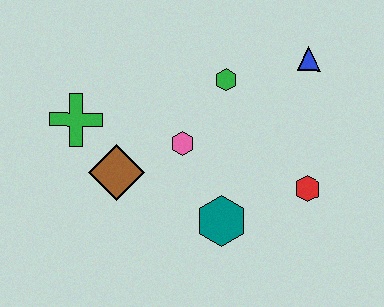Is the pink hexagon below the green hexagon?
Yes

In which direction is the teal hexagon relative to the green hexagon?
The teal hexagon is below the green hexagon.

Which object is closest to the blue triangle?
The green hexagon is closest to the blue triangle.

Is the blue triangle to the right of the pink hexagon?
Yes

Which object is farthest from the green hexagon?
The green cross is farthest from the green hexagon.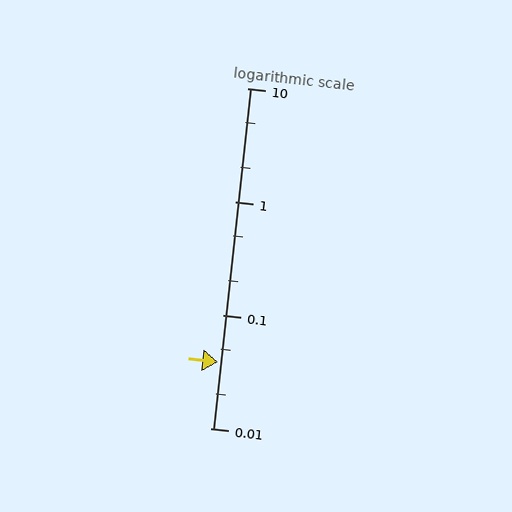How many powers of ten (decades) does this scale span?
The scale spans 3 decades, from 0.01 to 10.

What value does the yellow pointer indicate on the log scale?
The pointer indicates approximately 0.038.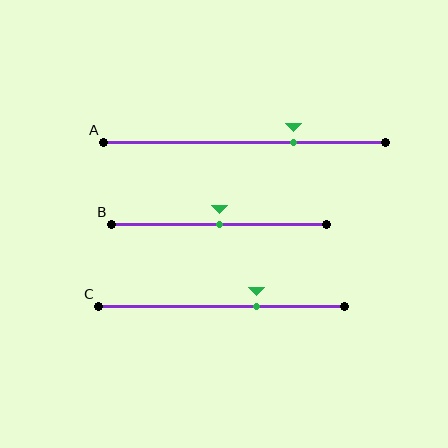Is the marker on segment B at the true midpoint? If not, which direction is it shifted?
Yes, the marker on segment B is at the true midpoint.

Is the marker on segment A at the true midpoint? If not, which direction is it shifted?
No, the marker on segment A is shifted to the right by about 17% of the segment length.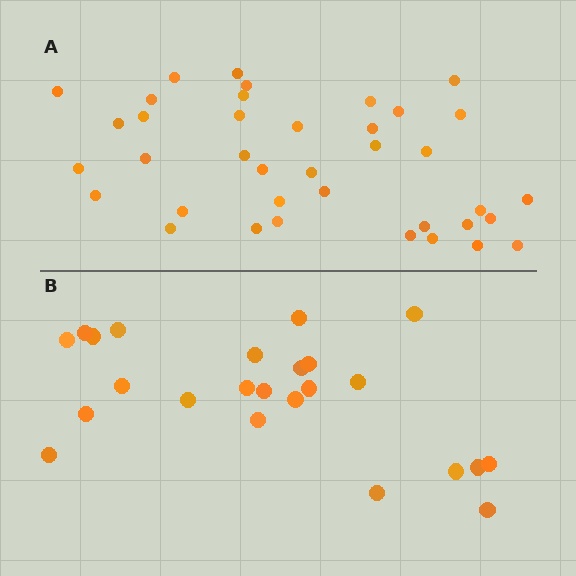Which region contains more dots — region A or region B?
Region A (the top region) has more dots.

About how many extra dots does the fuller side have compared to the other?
Region A has approximately 15 more dots than region B.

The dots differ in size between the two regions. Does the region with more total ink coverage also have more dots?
No. Region B has more total ink coverage because its dots are larger, but region A actually contains more individual dots. Total area can be misleading — the number of items is what matters here.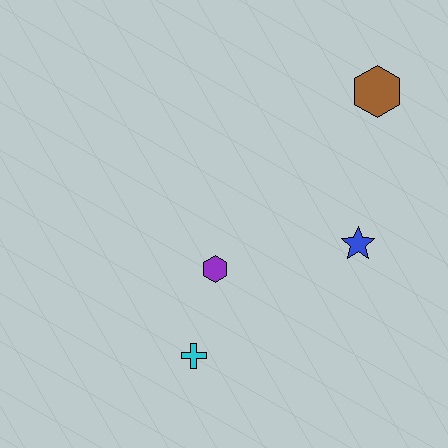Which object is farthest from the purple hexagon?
The brown hexagon is farthest from the purple hexagon.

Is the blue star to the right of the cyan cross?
Yes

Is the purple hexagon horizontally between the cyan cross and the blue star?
Yes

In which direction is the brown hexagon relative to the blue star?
The brown hexagon is above the blue star.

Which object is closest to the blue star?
The purple hexagon is closest to the blue star.